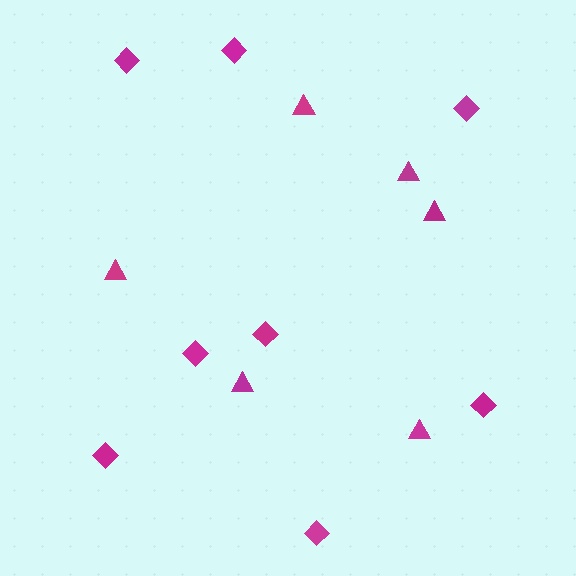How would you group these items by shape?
There are 2 groups: one group of diamonds (8) and one group of triangles (6).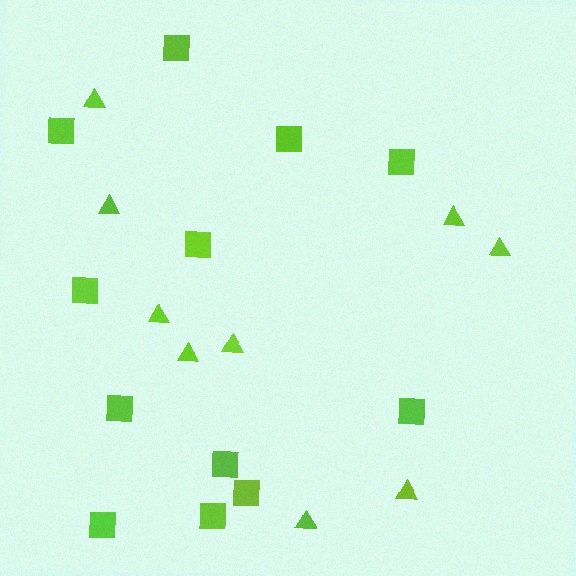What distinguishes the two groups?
There are 2 groups: one group of triangles (9) and one group of squares (12).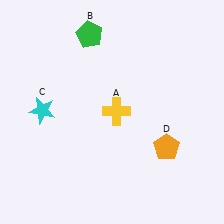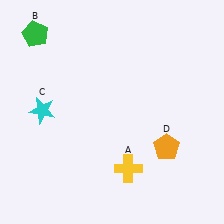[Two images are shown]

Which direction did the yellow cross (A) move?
The yellow cross (A) moved down.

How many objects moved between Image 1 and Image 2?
2 objects moved between the two images.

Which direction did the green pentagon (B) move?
The green pentagon (B) moved left.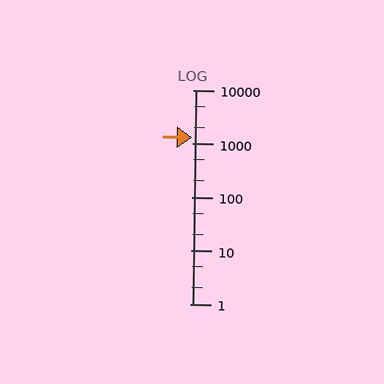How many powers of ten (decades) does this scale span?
The scale spans 4 decades, from 1 to 10000.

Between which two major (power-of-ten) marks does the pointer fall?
The pointer is between 1000 and 10000.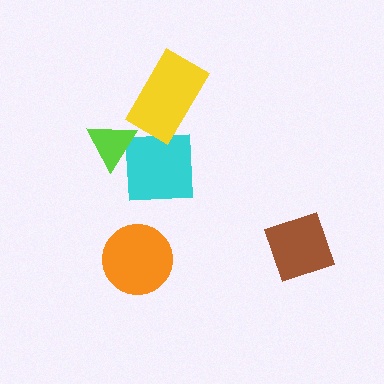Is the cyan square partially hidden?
Yes, it is partially covered by another shape.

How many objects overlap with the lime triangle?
1 object overlaps with the lime triangle.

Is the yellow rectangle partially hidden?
No, no other shape covers it.